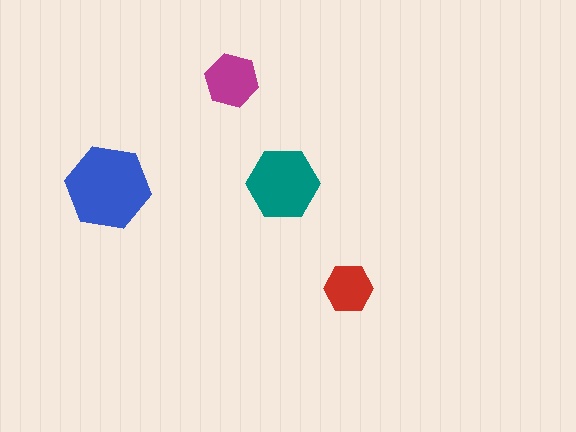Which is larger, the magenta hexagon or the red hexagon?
The magenta one.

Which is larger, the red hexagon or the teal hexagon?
The teal one.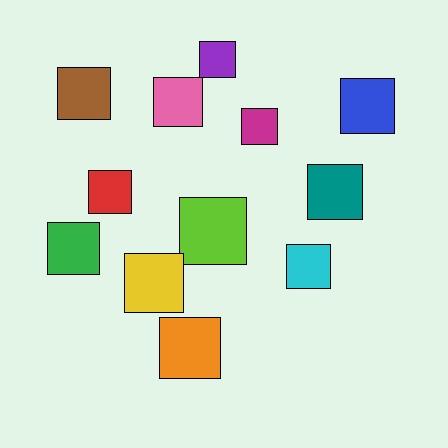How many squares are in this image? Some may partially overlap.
There are 12 squares.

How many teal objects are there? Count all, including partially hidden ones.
There is 1 teal object.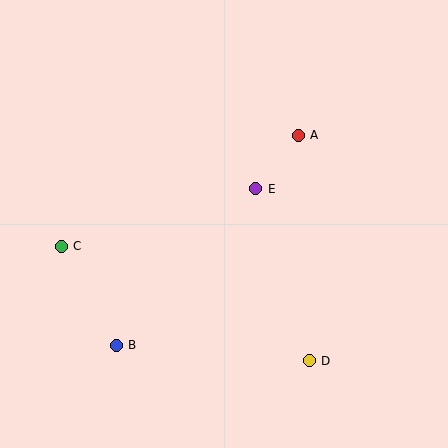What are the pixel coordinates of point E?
Point E is at (256, 189).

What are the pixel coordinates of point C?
Point C is at (61, 246).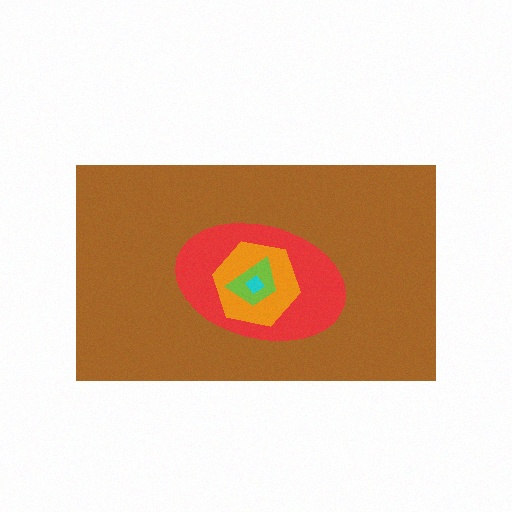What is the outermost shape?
The brown rectangle.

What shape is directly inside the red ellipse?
The orange hexagon.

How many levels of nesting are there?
5.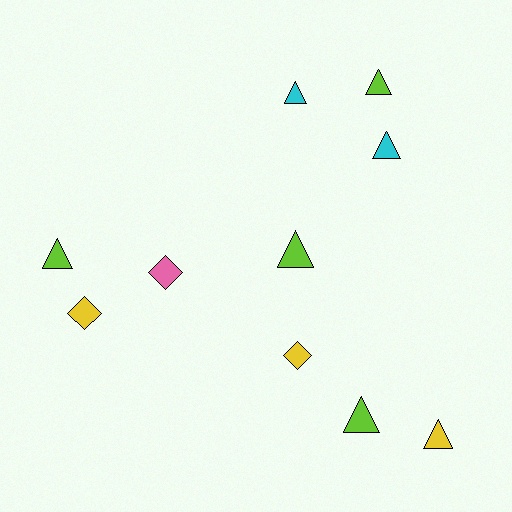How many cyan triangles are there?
There are 2 cyan triangles.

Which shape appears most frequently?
Triangle, with 7 objects.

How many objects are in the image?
There are 10 objects.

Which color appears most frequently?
Lime, with 4 objects.